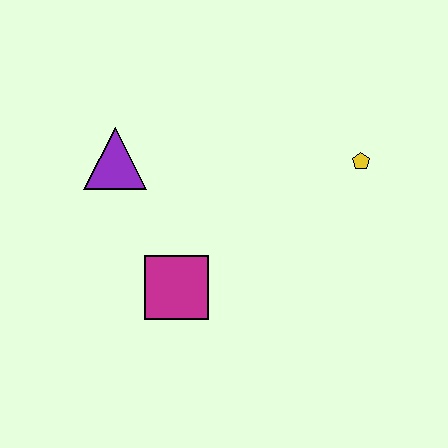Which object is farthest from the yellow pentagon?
The purple triangle is farthest from the yellow pentagon.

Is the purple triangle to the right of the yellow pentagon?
No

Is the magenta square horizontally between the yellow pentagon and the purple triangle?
Yes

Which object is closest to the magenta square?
The purple triangle is closest to the magenta square.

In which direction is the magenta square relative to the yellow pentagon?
The magenta square is to the left of the yellow pentagon.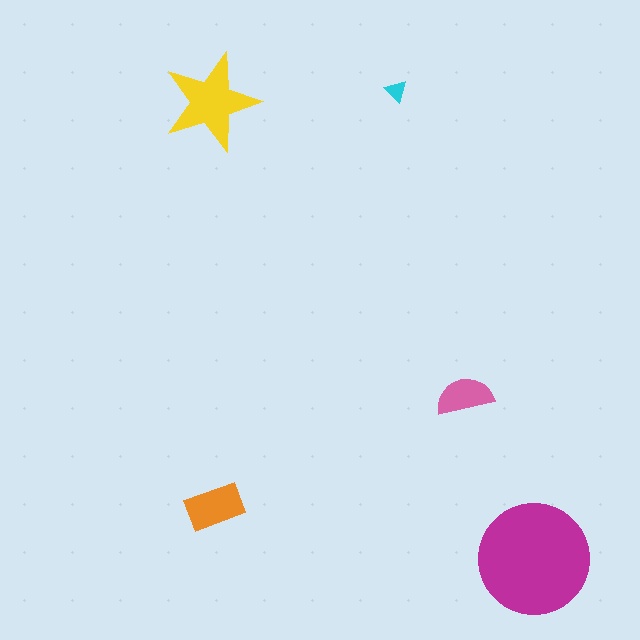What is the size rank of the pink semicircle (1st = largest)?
4th.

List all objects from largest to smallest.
The magenta circle, the yellow star, the orange rectangle, the pink semicircle, the cyan triangle.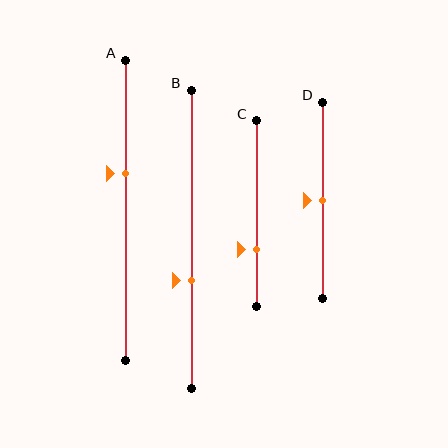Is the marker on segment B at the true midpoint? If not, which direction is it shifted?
No, the marker on segment B is shifted downward by about 14% of the segment length.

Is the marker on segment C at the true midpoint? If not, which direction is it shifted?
No, the marker on segment C is shifted downward by about 19% of the segment length.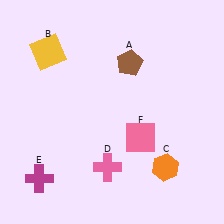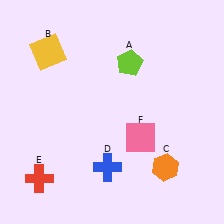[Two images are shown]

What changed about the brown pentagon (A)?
In Image 1, A is brown. In Image 2, it changed to lime.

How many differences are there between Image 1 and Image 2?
There are 3 differences between the two images.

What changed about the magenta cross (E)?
In Image 1, E is magenta. In Image 2, it changed to red.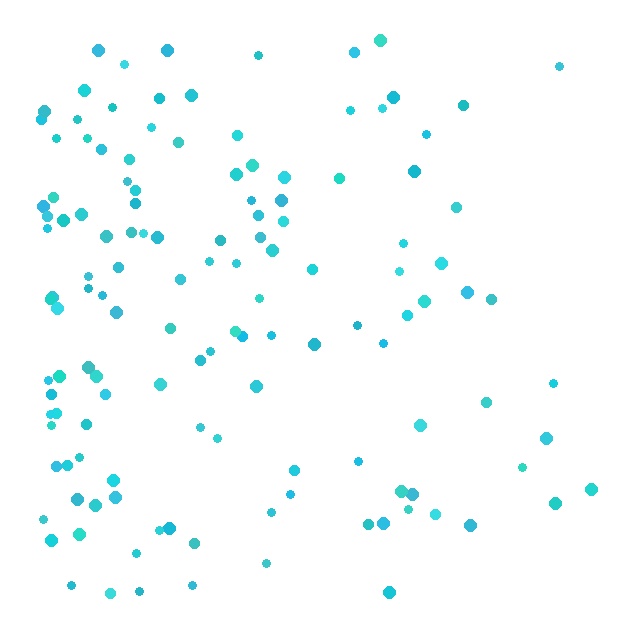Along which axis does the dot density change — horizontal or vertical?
Horizontal.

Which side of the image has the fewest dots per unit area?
The right.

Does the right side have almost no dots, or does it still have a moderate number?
Still a moderate number, just noticeably fewer than the left.